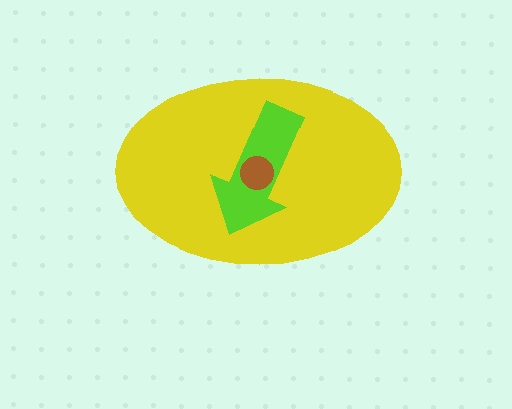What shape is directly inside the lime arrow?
The brown circle.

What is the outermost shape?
The yellow ellipse.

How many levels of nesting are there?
3.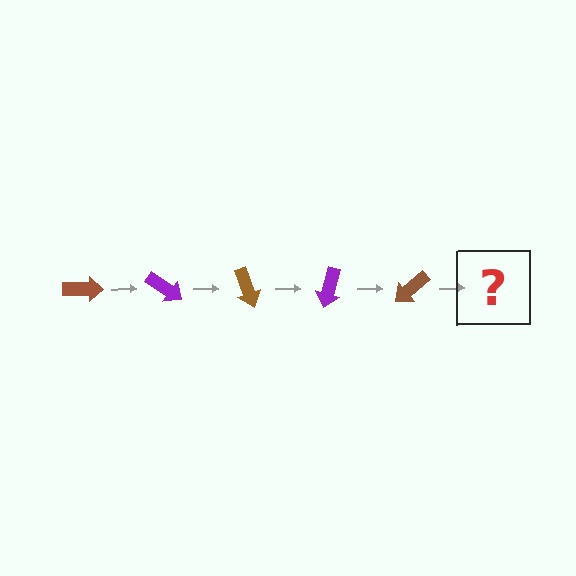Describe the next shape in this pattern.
It should be a purple arrow, rotated 175 degrees from the start.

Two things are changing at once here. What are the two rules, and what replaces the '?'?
The two rules are that it rotates 35 degrees each step and the color cycles through brown and purple. The '?' should be a purple arrow, rotated 175 degrees from the start.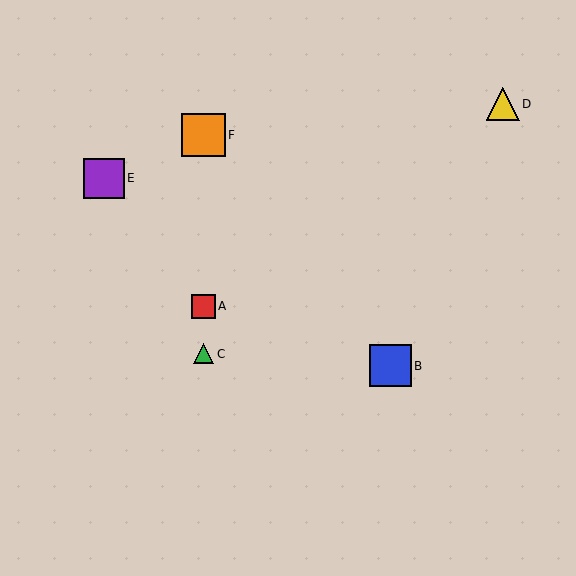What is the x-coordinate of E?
Object E is at x≈104.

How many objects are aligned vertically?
3 objects (A, C, F) are aligned vertically.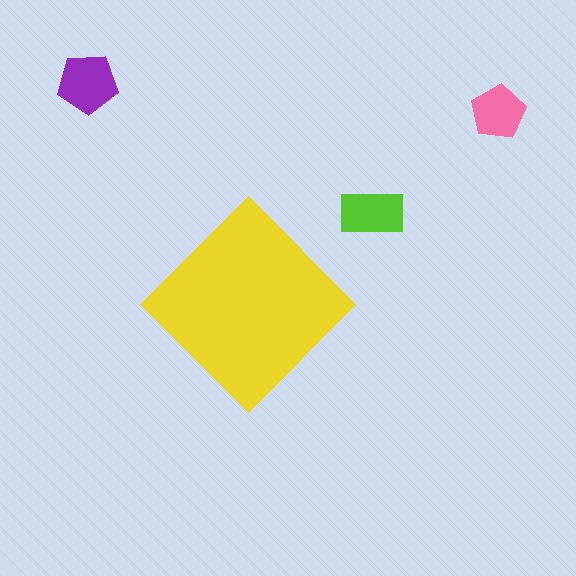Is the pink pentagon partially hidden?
No, the pink pentagon is fully visible.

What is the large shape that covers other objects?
A yellow diamond.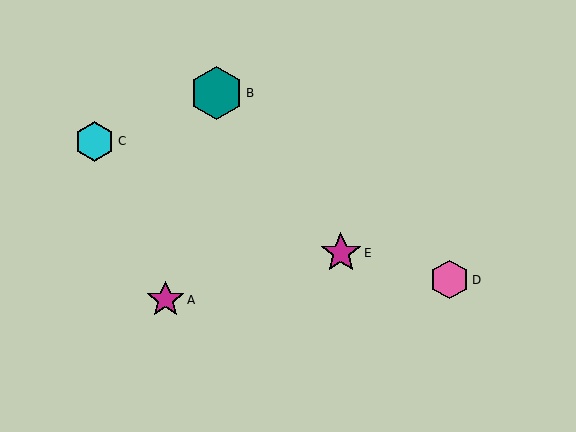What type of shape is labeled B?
Shape B is a teal hexagon.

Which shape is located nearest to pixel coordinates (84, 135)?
The cyan hexagon (labeled C) at (95, 141) is nearest to that location.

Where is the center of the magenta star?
The center of the magenta star is at (166, 300).